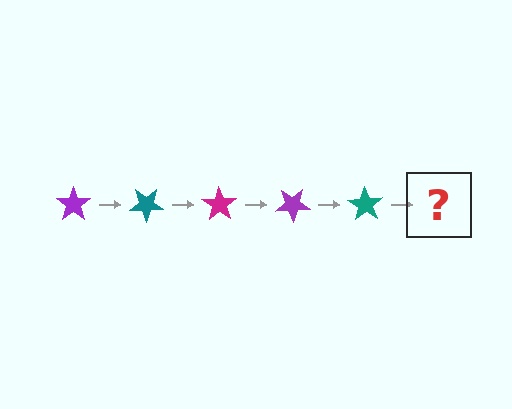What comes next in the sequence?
The next element should be a magenta star, rotated 175 degrees from the start.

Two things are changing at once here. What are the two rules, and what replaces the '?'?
The two rules are that it rotates 35 degrees each step and the color cycles through purple, teal, and magenta. The '?' should be a magenta star, rotated 175 degrees from the start.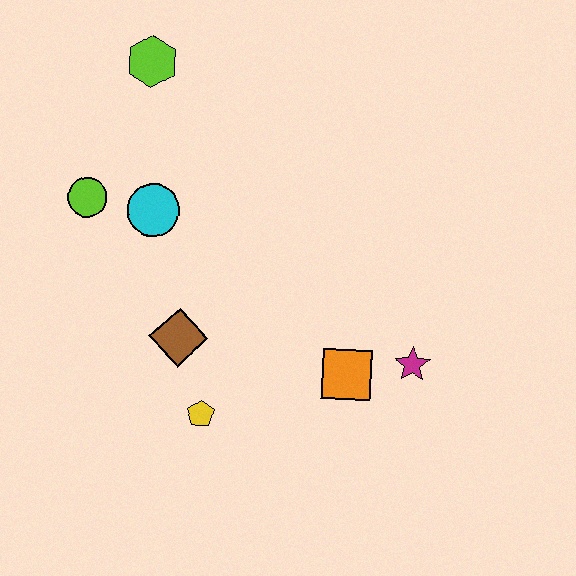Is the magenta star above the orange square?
Yes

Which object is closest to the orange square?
The magenta star is closest to the orange square.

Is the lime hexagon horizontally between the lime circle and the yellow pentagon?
Yes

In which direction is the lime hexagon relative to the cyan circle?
The lime hexagon is above the cyan circle.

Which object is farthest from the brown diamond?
The lime hexagon is farthest from the brown diamond.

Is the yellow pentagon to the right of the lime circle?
Yes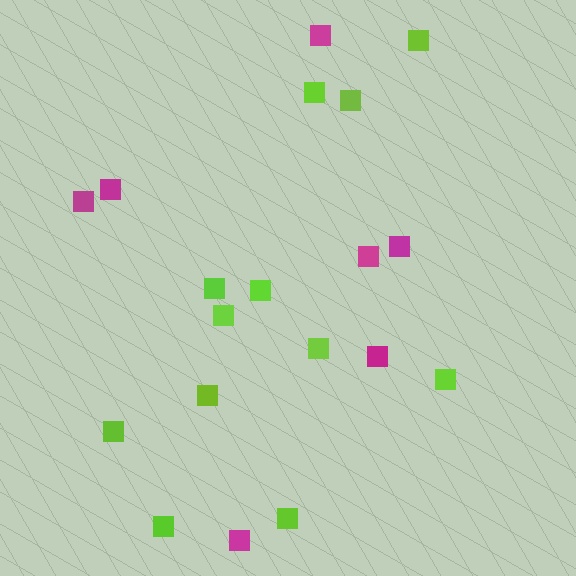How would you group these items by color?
There are 2 groups: one group of magenta squares (7) and one group of lime squares (12).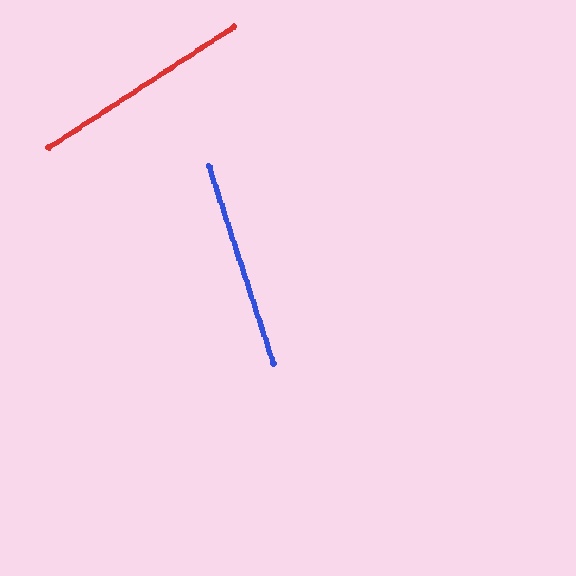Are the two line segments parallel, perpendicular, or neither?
Neither parallel nor perpendicular — they differ by about 75°.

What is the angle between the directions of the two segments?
Approximately 75 degrees.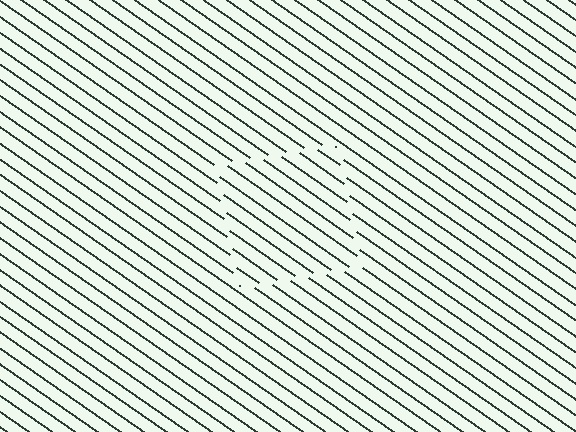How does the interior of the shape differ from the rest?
The interior of the shape contains the same grating, shifted by half a period — the contour is defined by the phase discontinuity where line-ends from the inner and outer gratings abut.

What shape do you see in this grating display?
An illusory square. The interior of the shape contains the same grating, shifted by half a period — the contour is defined by the phase discontinuity where line-ends from the inner and outer gratings abut.